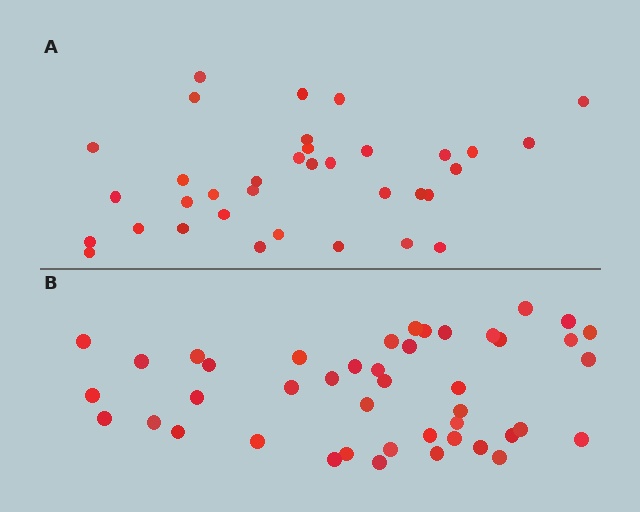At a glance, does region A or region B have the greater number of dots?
Region B (the bottom region) has more dots.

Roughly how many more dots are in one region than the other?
Region B has roughly 8 or so more dots than region A.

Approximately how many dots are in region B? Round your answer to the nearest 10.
About 40 dots. (The exact count is 44, which rounds to 40.)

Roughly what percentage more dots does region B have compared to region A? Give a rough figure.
About 25% more.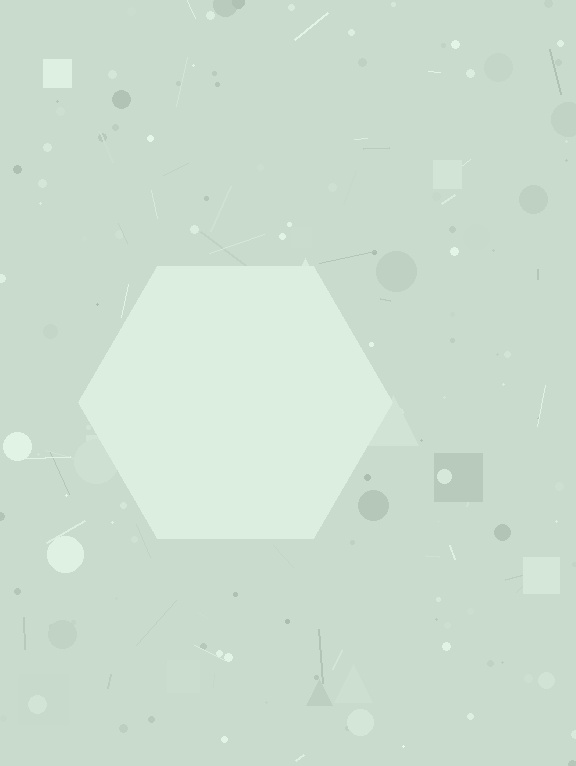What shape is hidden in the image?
A hexagon is hidden in the image.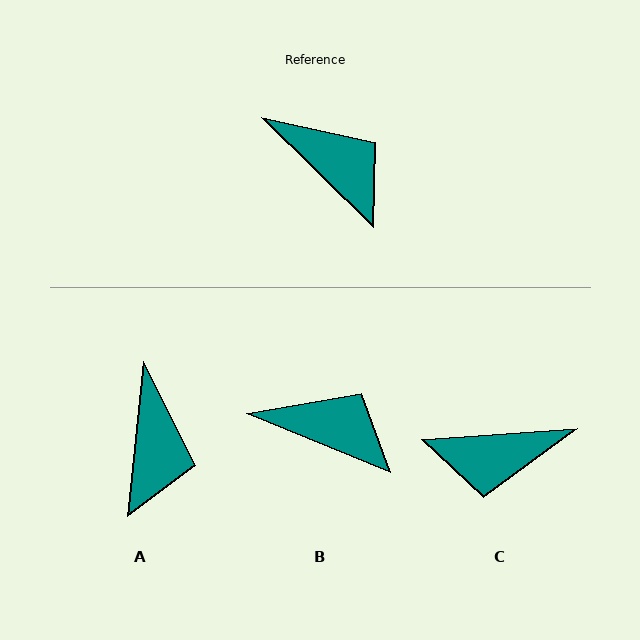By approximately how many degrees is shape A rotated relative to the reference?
Approximately 52 degrees clockwise.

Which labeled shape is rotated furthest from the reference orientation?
C, about 132 degrees away.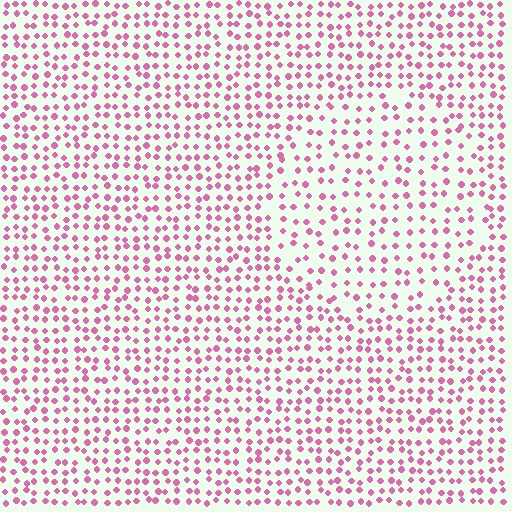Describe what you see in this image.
The image contains small pink elements arranged at two different densities. A circle-shaped region is visible where the elements are less densely packed than the surrounding area.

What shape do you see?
I see a circle.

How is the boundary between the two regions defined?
The boundary is defined by a change in element density (approximately 1.5x ratio). All elements are the same color, size, and shape.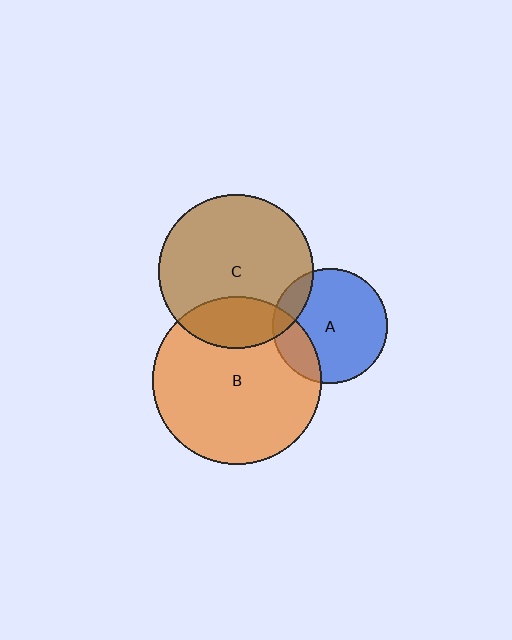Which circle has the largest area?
Circle B (orange).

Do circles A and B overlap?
Yes.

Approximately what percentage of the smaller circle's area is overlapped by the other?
Approximately 20%.